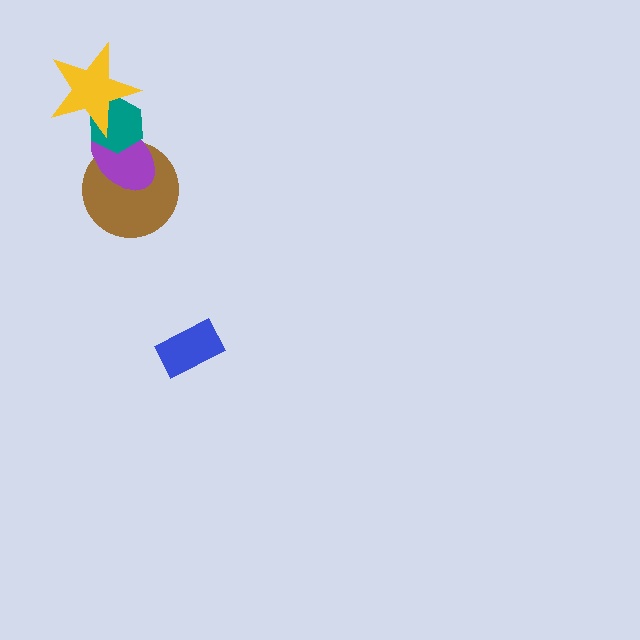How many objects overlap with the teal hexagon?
3 objects overlap with the teal hexagon.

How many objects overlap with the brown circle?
2 objects overlap with the brown circle.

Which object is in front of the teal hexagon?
The yellow star is in front of the teal hexagon.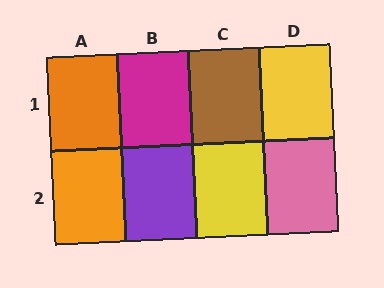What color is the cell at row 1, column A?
Orange.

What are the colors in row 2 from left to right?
Orange, purple, yellow, pink.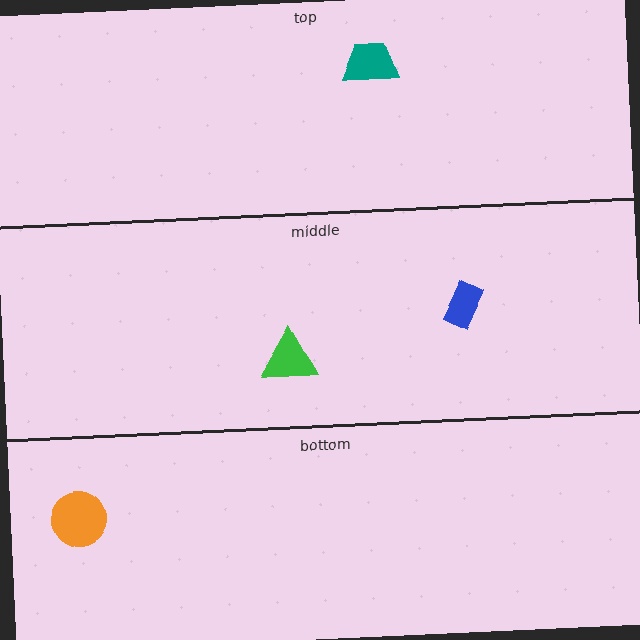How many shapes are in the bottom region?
1.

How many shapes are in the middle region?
2.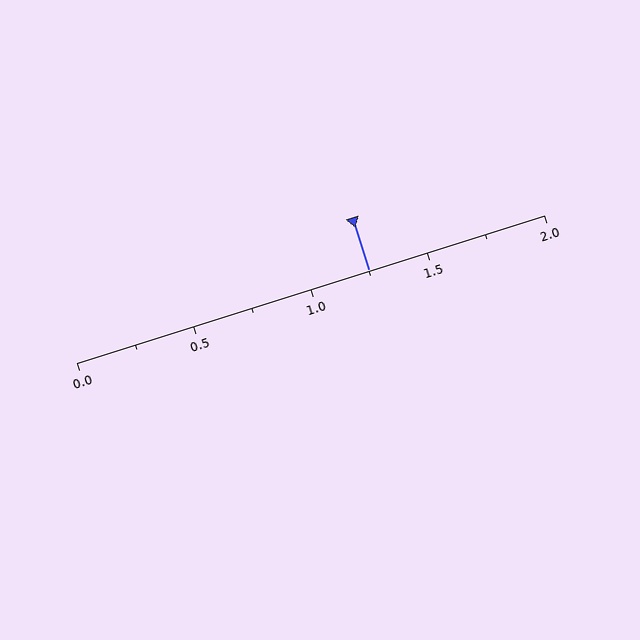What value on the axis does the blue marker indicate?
The marker indicates approximately 1.25.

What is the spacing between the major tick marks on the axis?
The major ticks are spaced 0.5 apart.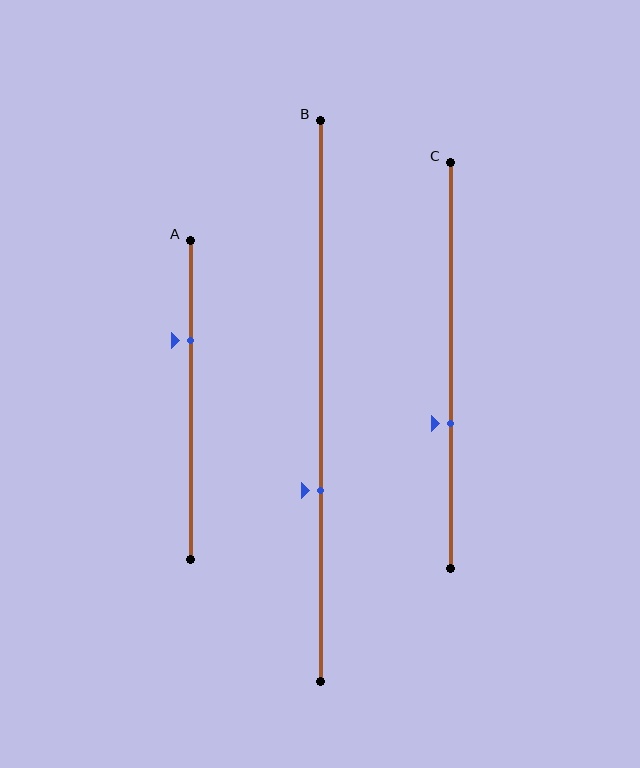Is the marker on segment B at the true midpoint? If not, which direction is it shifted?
No, the marker on segment B is shifted downward by about 16% of the segment length.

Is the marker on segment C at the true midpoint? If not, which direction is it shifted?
No, the marker on segment C is shifted downward by about 14% of the segment length.